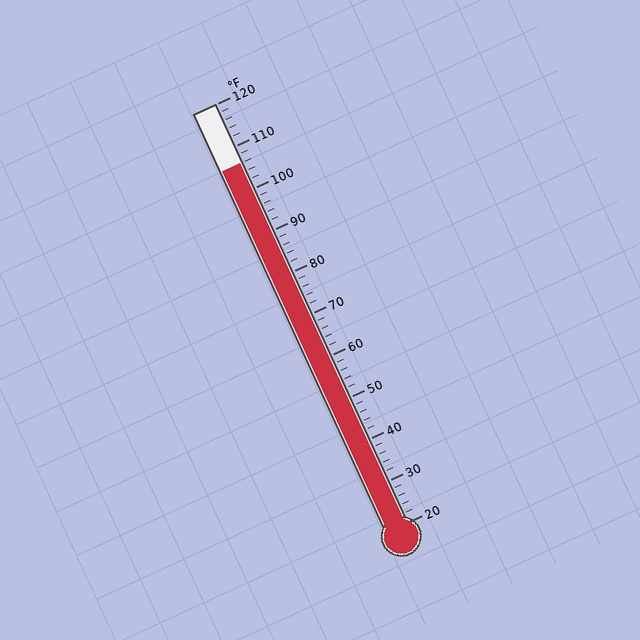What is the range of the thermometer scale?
The thermometer scale ranges from 20°F to 120°F.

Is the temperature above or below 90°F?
The temperature is above 90°F.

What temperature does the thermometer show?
The thermometer shows approximately 106°F.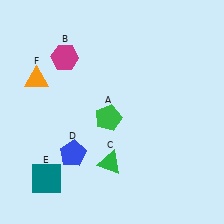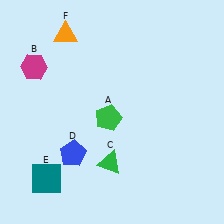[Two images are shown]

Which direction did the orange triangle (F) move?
The orange triangle (F) moved up.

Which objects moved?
The objects that moved are: the magenta hexagon (B), the orange triangle (F).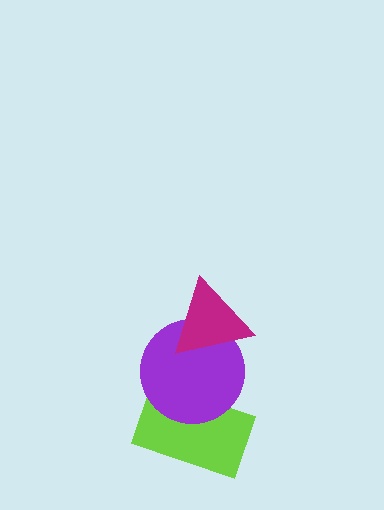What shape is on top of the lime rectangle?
The purple circle is on top of the lime rectangle.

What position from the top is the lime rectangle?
The lime rectangle is 3rd from the top.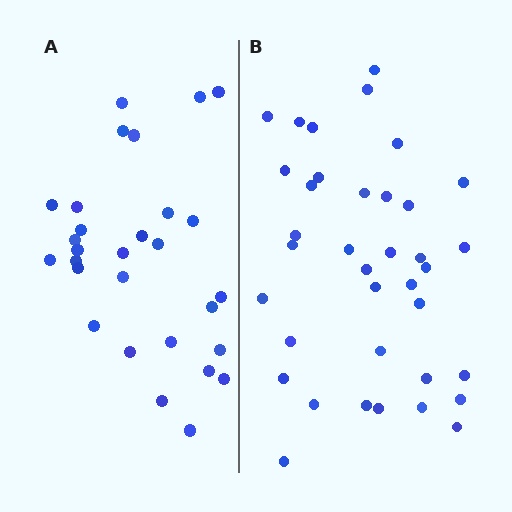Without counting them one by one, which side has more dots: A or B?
Region B (the right region) has more dots.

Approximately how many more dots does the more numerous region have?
Region B has roughly 8 or so more dots than region A.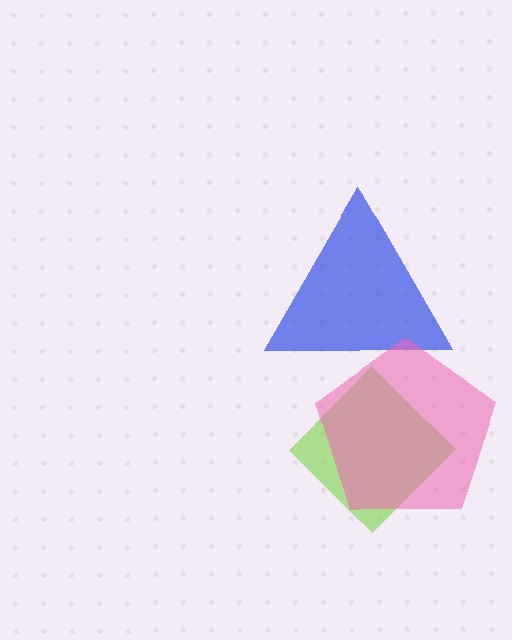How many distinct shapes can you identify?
There are 3 distinct shapes: a blue triangle, a lime diamond, a pink pentagon.